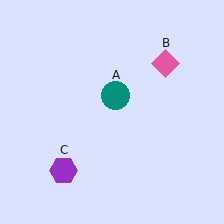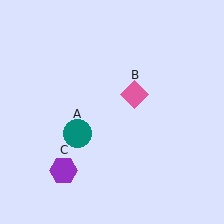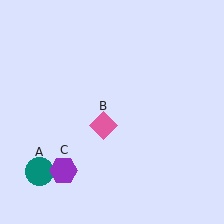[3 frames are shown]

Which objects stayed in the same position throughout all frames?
Purple hexagon (object C) remained stationary.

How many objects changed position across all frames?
2 objects changed position: teal circle (object A), pink diamond (object B).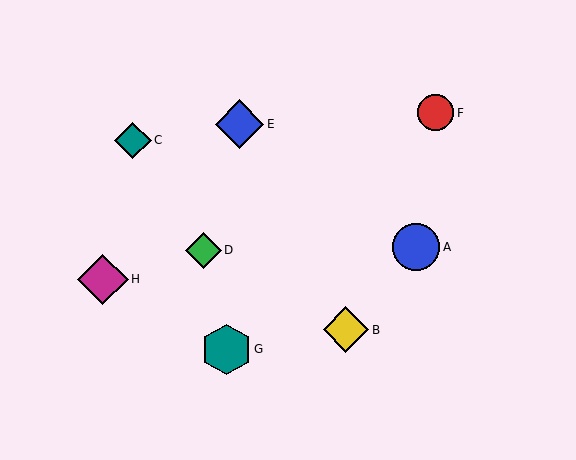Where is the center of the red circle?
The center of the red circle is at (436, 113).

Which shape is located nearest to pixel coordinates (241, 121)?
The blue diamond (labeled E) at (240, 124) is nearest to that location.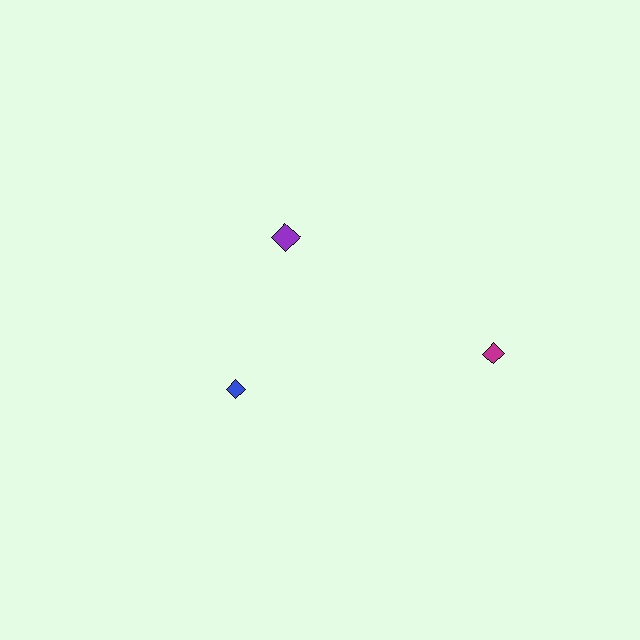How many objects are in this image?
There are 3 objects.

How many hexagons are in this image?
There are no hexagons.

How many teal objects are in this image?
There are no teal objects.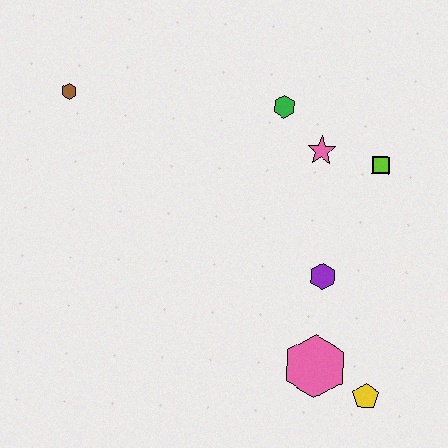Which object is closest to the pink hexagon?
The yellow pentagon is closest to the pink hexagon.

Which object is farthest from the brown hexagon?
The yellow pentagon is farthest from the brown hexagon.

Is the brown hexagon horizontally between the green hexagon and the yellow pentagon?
No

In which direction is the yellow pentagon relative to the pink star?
The yellow pentagon is below the pink star.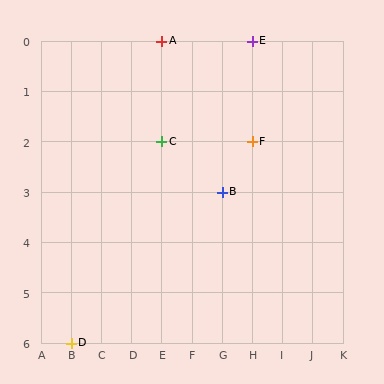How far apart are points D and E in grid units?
Points D and E are 6 columns and 6 rows apart (about 8.5 grid units diagonally).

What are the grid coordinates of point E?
Point E is at grid coordinates (H, 0).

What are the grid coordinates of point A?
Point A is at grid coordinates (E, 0).